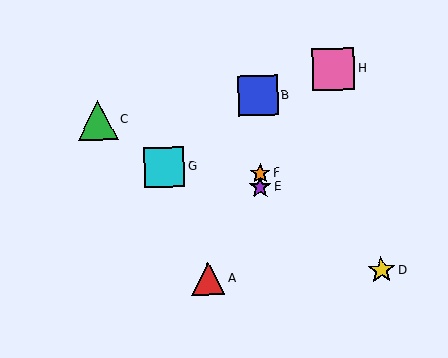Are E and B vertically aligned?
Yes, both are at x≈260.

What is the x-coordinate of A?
Object A is at x≈208.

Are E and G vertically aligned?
No, E is at x≈260 and G is at x≈164.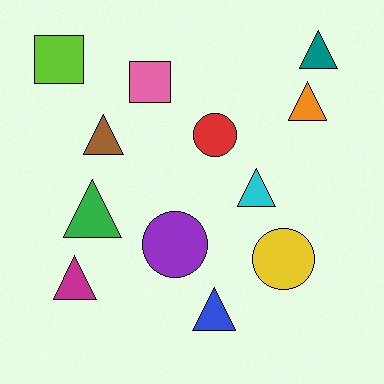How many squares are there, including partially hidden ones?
There are 2 squares.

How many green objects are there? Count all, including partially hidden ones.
There is 1 green object.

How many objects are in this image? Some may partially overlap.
There are 12 objects.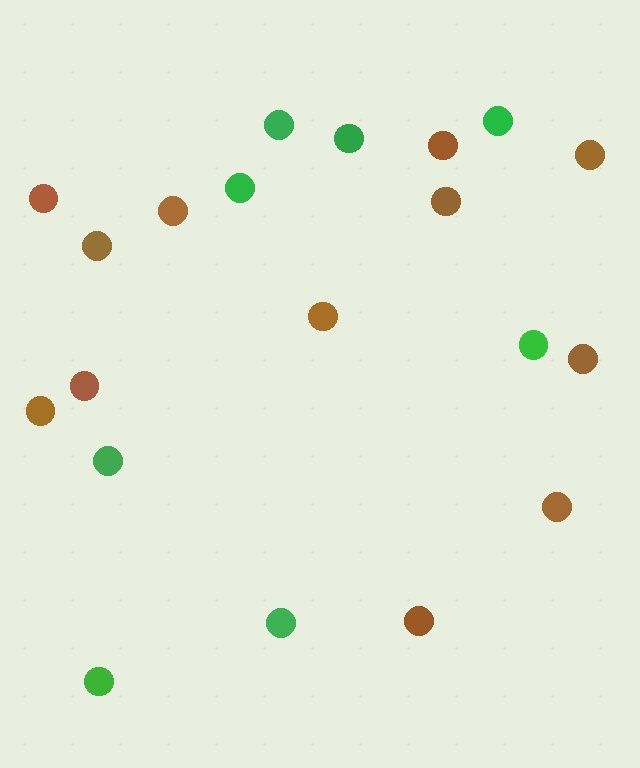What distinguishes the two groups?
There are 2 groups: one group of green circles (8) and one group of brown circles (12).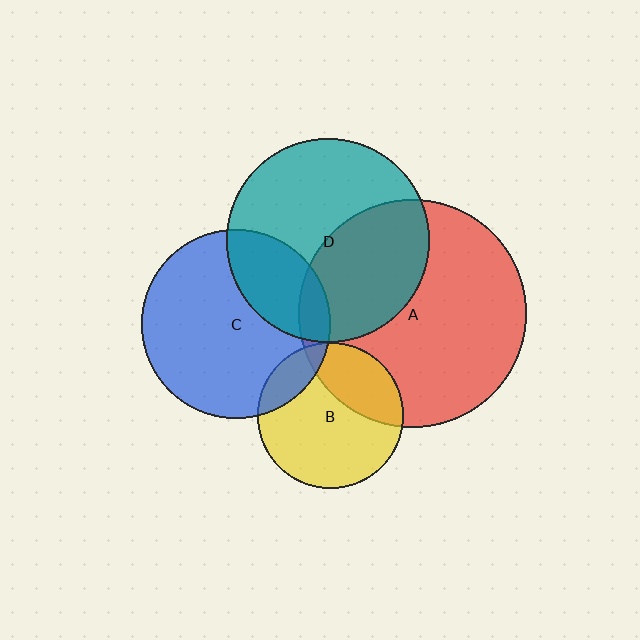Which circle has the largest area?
Circle A (red).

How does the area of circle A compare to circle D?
Approximately 1.3 times.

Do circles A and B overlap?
Yes.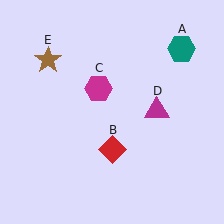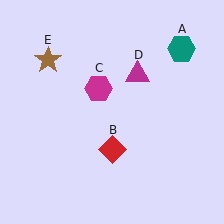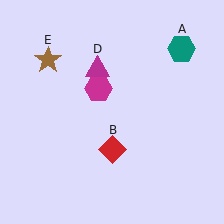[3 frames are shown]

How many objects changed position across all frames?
1 object changed position: magenta triangle (object D).